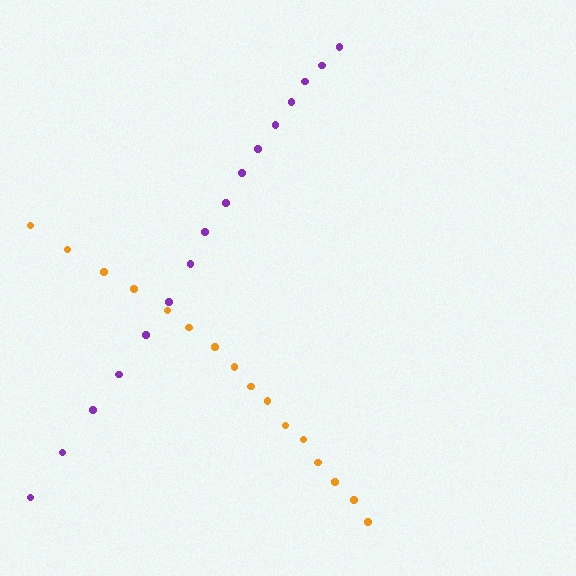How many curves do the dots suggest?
There are 2 distinct paths.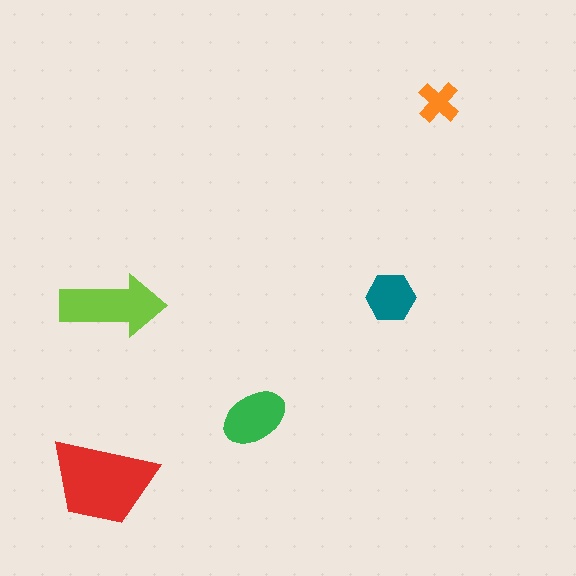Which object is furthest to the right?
The orange cross is rightmost.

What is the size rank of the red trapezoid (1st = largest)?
1st.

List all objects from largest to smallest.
The red trapezoid, the lime arrow, the green ellipse, the teal hexagon, the orange cross.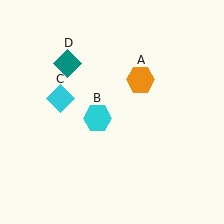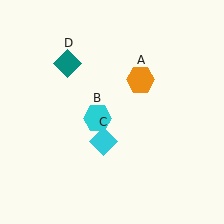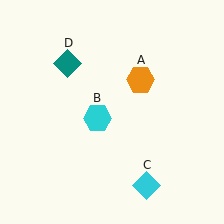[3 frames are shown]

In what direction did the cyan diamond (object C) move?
The cyan diamond (object C) moved down and to the right.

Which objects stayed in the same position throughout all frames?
Orange hexagon (object A) and cyan hexagon (object B) and teal diamond (object D) remained stationary.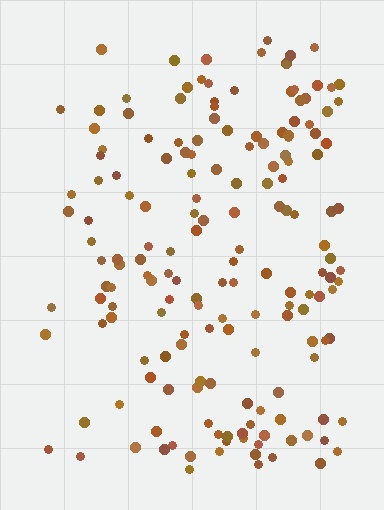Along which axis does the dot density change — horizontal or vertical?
Horizontal.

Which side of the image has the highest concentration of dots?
The right.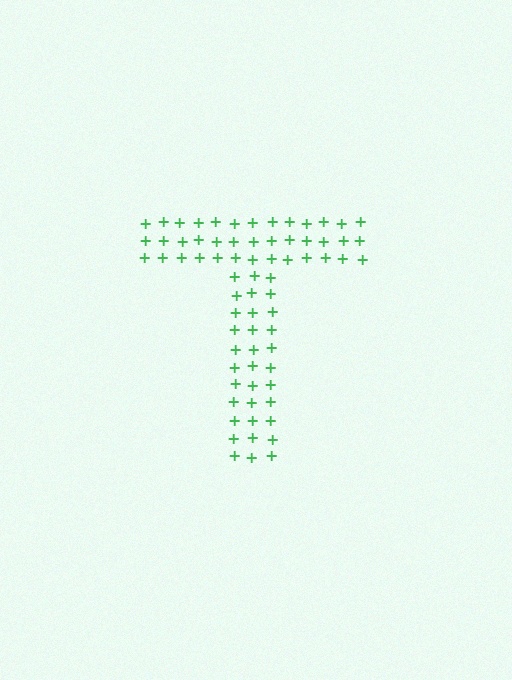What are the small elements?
The small elements are plus signs.